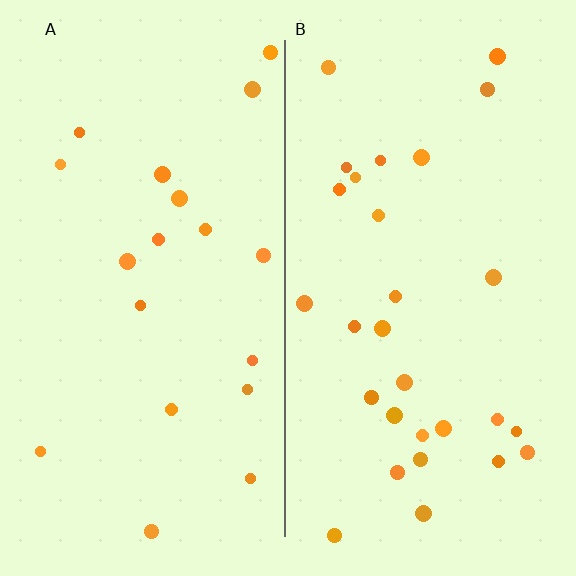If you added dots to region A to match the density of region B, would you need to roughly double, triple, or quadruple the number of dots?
Approximately double.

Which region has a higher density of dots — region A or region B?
B (the right).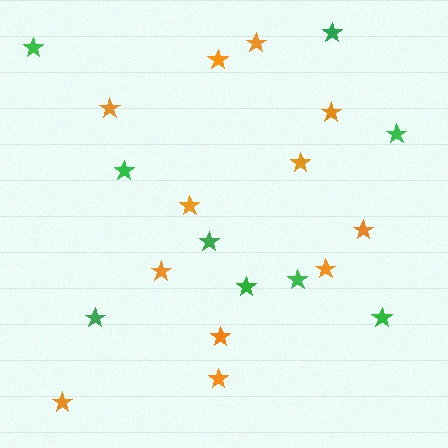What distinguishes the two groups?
There are 2 groups: one group of orange stars (12) and one group of green stars (9).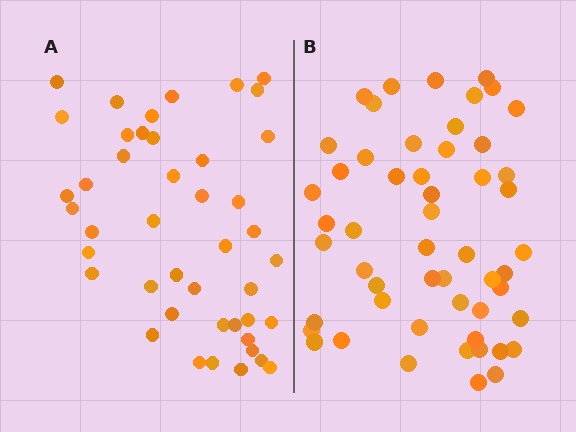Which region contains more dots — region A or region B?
Region B (the right region) has more dots.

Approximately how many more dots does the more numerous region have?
Region B has roughly 8 or so more dots than region A.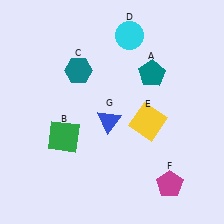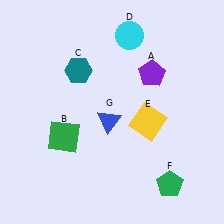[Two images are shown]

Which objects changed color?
A changed from teal to purple. F changed from magenta to green.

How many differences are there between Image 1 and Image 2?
There are 2 differences between the two images.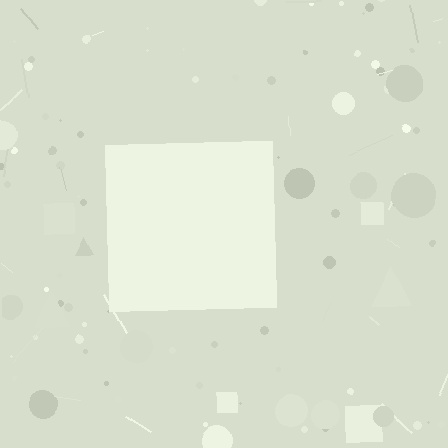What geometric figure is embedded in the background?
A square is embedded in the background.